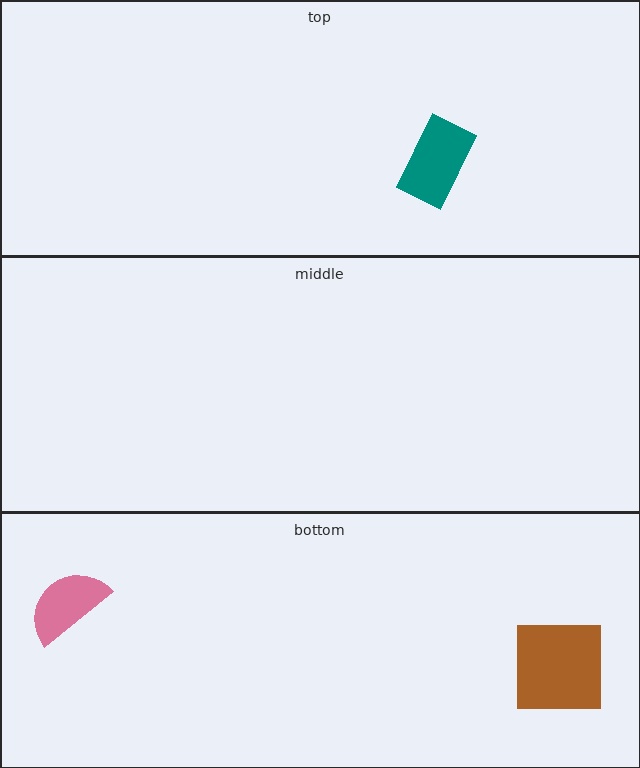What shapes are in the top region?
The teal rectangle.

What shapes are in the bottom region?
The pink semicircle, the brown square.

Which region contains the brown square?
The bottom region.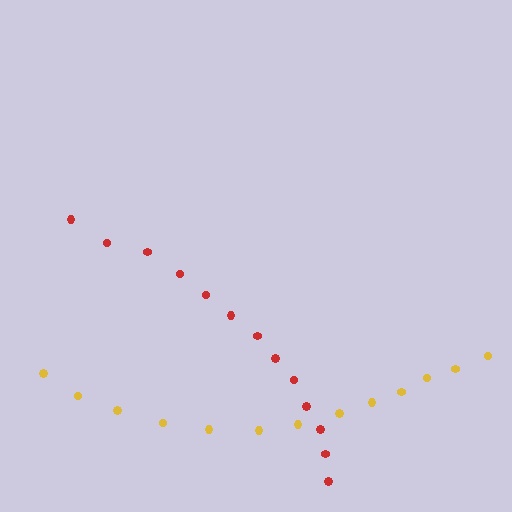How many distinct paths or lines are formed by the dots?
There are 2 distinct paths.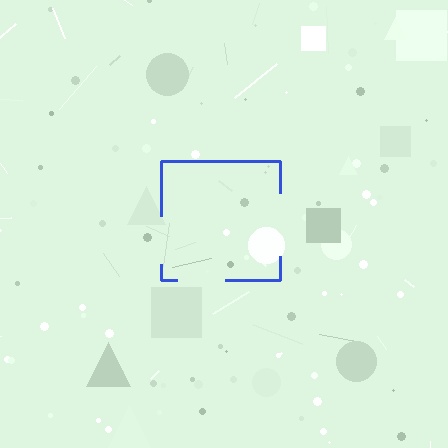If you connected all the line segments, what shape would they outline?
They would outline a square.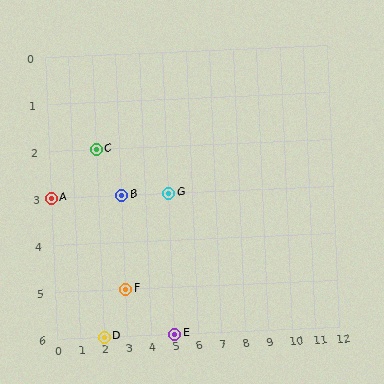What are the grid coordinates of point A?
Point A is at grid coordinates (0, 3).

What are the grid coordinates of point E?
Point E is at grid coordinates (5, 6).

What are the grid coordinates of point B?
Point B is at grid coordinates (3, 3).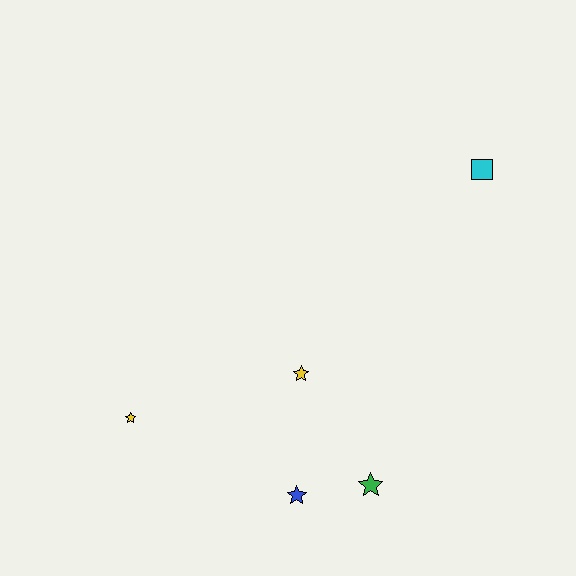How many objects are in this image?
There are 5 objects.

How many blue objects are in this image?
There is 1 blue object.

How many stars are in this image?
There are 4 stars.